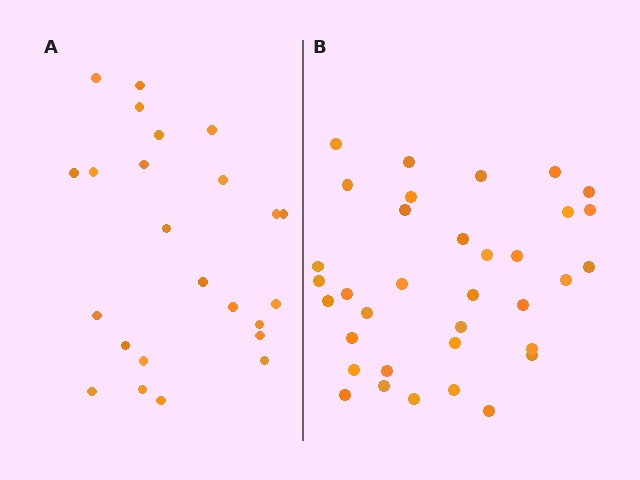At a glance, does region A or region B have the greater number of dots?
Region B (the right region) has more dots.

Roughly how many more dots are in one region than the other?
Region B has roughly 12 or so more dots than region A.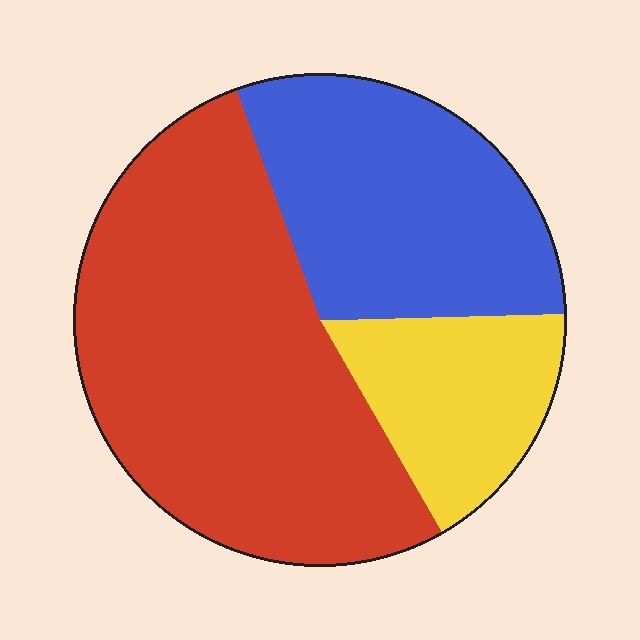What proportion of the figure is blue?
Blue covers roughly 30% of the figure.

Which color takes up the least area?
Yellow, at roughly 15%.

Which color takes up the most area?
Red, at roughly 55%.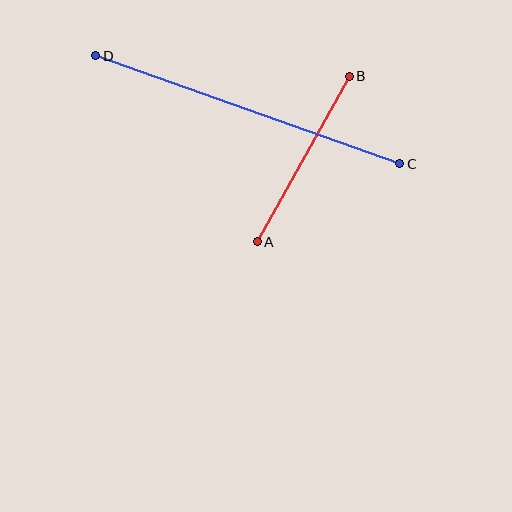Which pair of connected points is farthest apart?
Points C and D are farthest apart.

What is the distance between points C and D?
The distance is approximately 323 pixels.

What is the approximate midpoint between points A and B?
The midpoint is at approximately (303, 159) pixels.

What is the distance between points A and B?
The distance is approximately 189 pixels.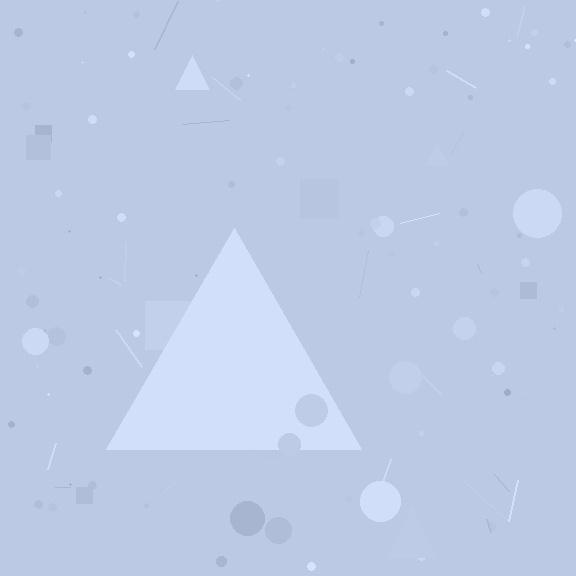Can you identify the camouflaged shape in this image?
The camouflaged shape is a triangle.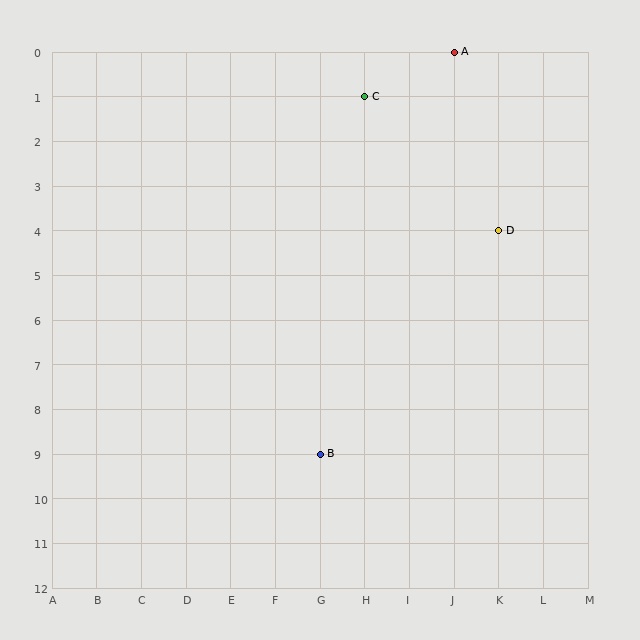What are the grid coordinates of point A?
Point A is at grid coordinates (J, 0).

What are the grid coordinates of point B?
Point B is at grid coordinates (G, 9).